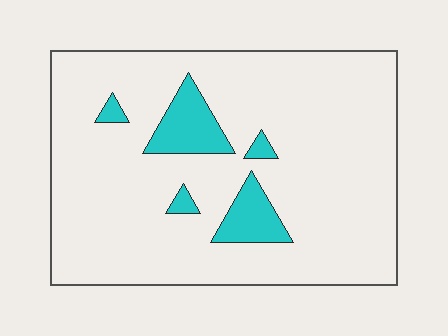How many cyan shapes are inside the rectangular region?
5.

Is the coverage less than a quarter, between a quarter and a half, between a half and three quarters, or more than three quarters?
Less than a quarter.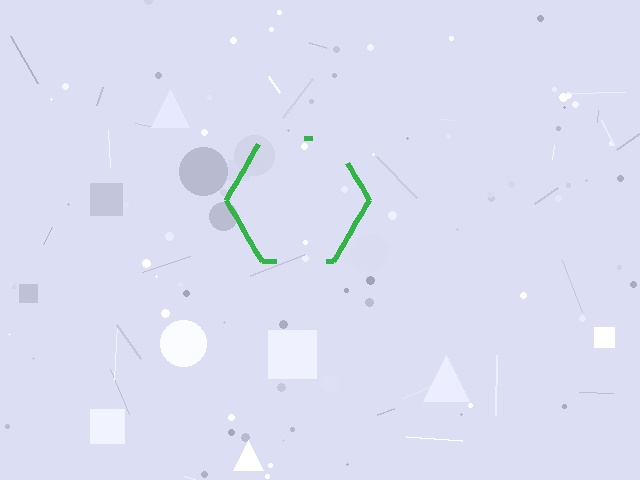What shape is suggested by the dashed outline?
The dashed outline suggests a hexagon.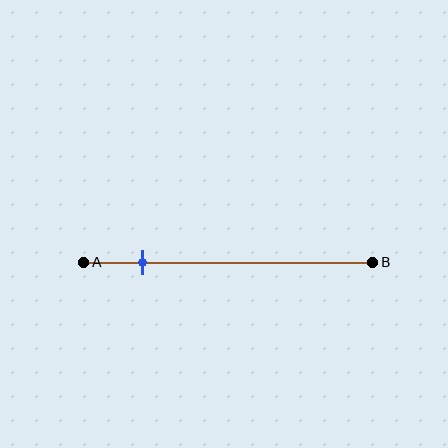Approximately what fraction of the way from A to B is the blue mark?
The blue mark is approximately 20% of the way from A to B.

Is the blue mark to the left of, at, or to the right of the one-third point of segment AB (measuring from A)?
The blue mark is to the left of the one-third point of segment AB.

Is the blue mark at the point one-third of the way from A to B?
No, the mark is at about 20% from A, not at the 33% one-third point.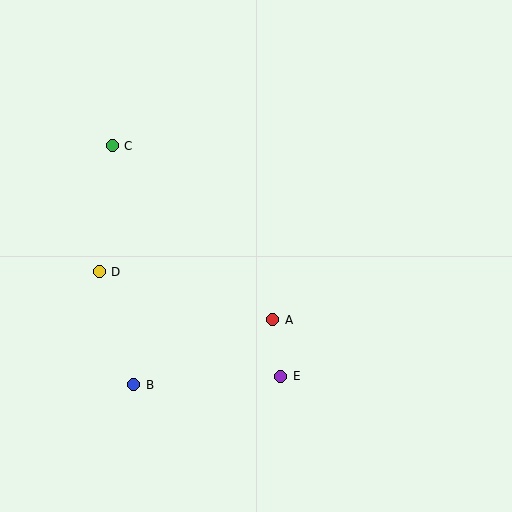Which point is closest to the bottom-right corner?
Point E is closest to the bottom-right corner.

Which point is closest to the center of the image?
Point A at (273, 320) is closest to the center.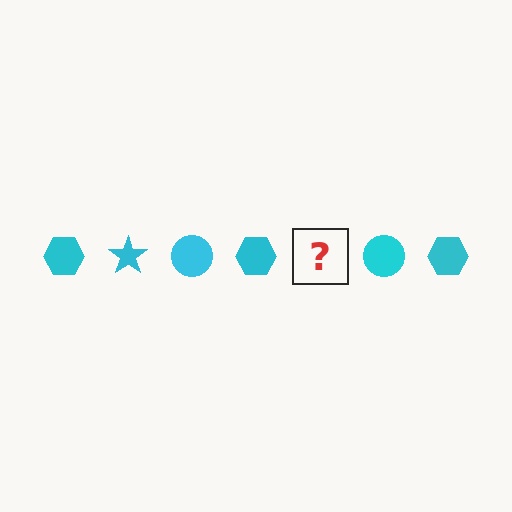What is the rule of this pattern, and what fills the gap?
The rule is that the pattern cycles through hexagon, star, circle shapes in cyan. The gap should be filled with a cyan star.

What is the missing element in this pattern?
The missing element is a cyan star.